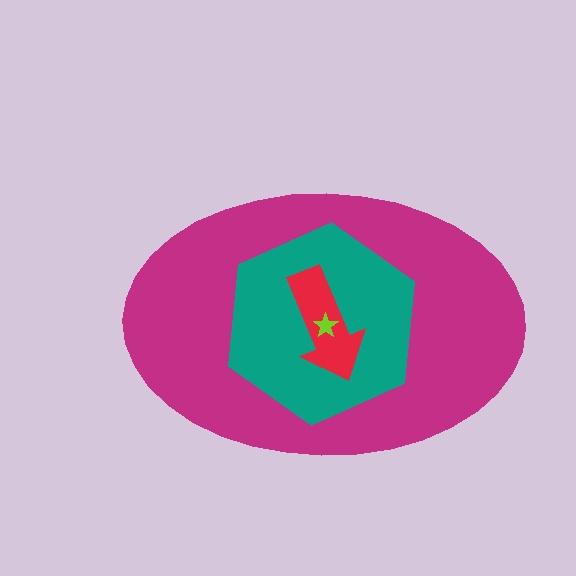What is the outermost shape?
The magenta ellipse.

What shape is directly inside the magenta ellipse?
The teal hexagon.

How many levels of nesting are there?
4.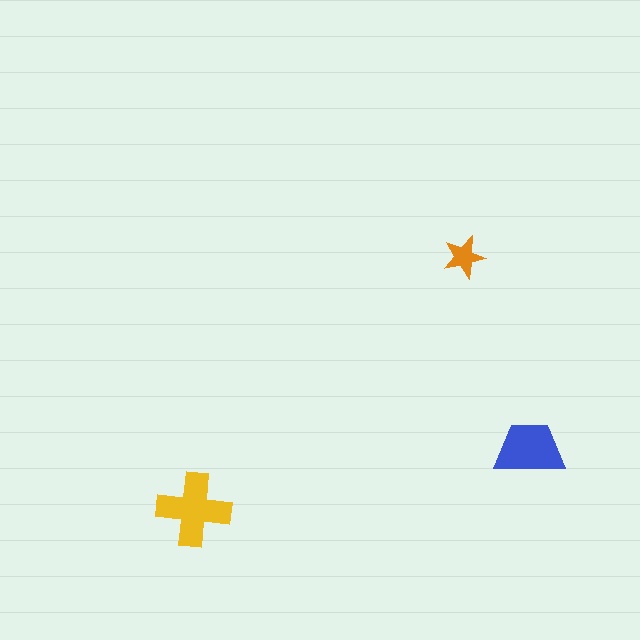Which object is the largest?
The yellow cross.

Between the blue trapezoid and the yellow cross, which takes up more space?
The yellow cross.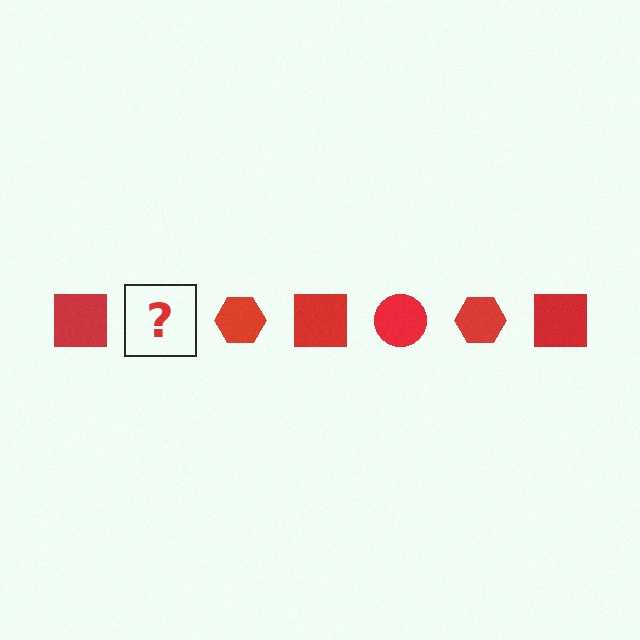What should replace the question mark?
The question mark should be replaced with a red circle.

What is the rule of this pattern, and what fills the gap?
The rule is that the pattern cycles through square, circle, hexagon shapes in red. The gap should be filled with a red circle.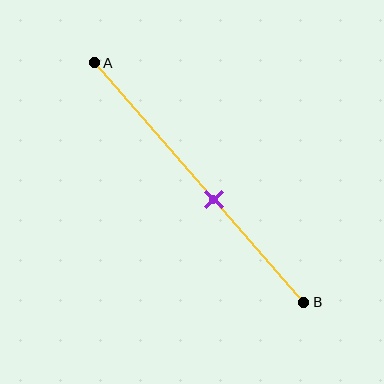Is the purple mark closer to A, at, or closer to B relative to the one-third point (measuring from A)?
The purple mark is closer to point B than the one-third point of segment AB.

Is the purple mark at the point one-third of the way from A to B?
No, the mark is at about 55% from A, not at the 33% one-third point.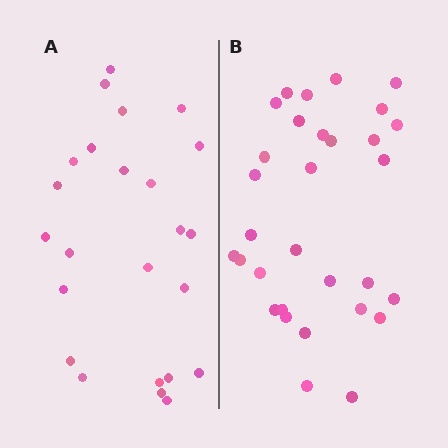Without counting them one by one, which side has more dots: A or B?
Region B (the right region) has more dots.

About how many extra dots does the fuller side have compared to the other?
Region B has roughly 8 or so more dots than region A.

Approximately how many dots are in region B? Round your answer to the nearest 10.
About 30 dots. (The exact count is 31, which rounds to 30.)